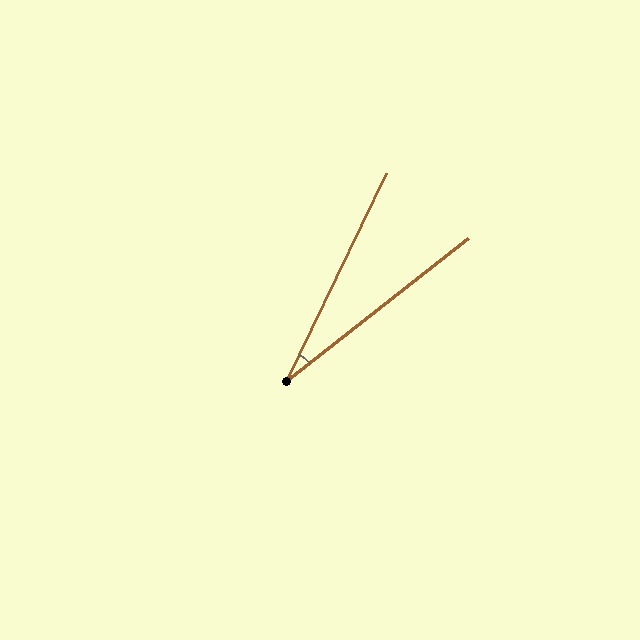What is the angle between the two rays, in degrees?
Approximately 26 degrees.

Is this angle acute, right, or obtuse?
It is acute.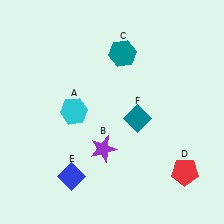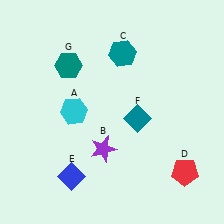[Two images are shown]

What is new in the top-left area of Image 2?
A teal hexagon (G) was added in the top-left area of Image 2.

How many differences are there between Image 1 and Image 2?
There is 1 difference between the two images.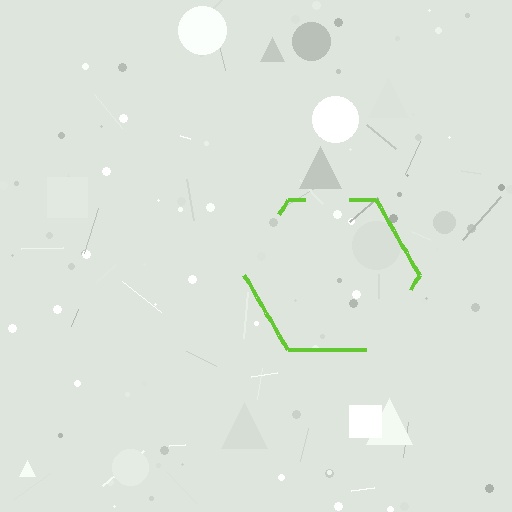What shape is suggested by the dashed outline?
The dashed outline suggests a hexagon.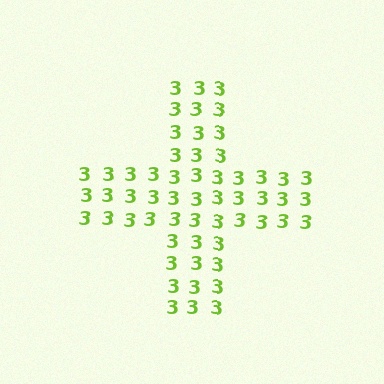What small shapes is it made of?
It is made of small digit 3's.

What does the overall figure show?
The overall figure shows a cross.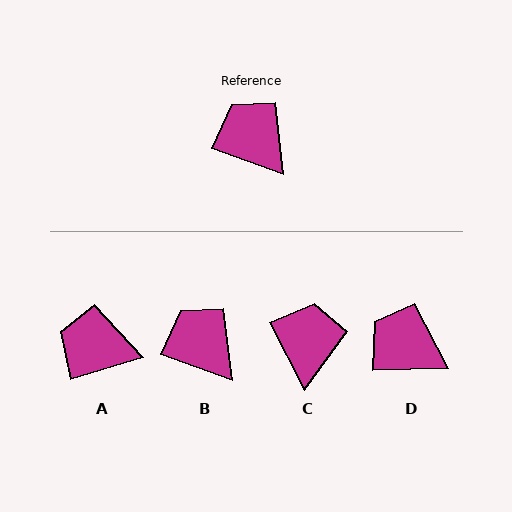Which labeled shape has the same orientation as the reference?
B.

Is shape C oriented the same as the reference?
No, it is off by about 43 degrees.